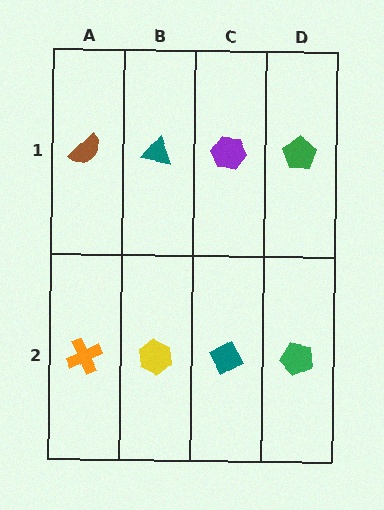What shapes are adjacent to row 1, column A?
An orange cross (row 2, column A), a teal triangle (row 1, column B).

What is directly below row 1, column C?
A teal diamond.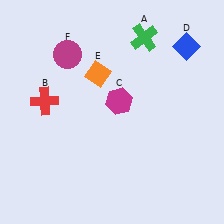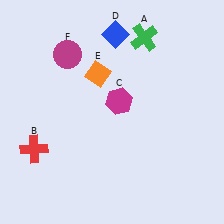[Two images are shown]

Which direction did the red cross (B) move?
The red cross (B) moved down.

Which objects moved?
The objects that moved are: the red cross (B), the blue diamond (D).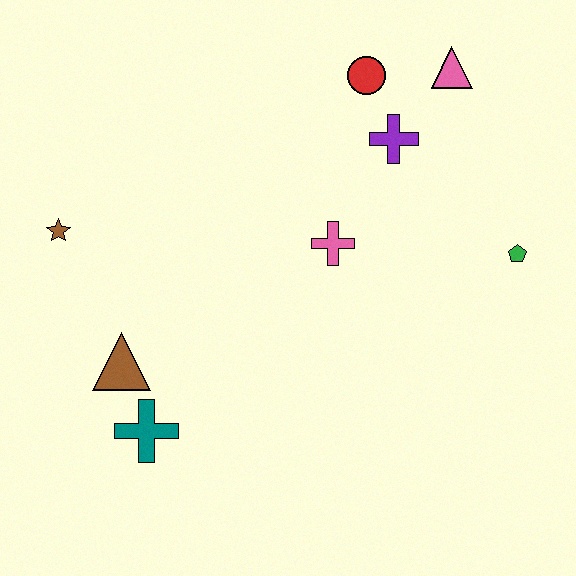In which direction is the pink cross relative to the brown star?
The pink cross is to the right of the brown star.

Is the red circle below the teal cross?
No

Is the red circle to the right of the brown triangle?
Yes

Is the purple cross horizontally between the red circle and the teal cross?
No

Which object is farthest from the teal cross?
The pink triangle is farthest from the teal cross.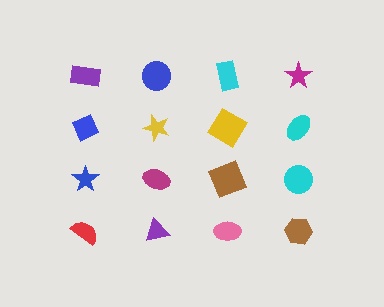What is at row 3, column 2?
A magenta ellipse.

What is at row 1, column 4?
A magenta star.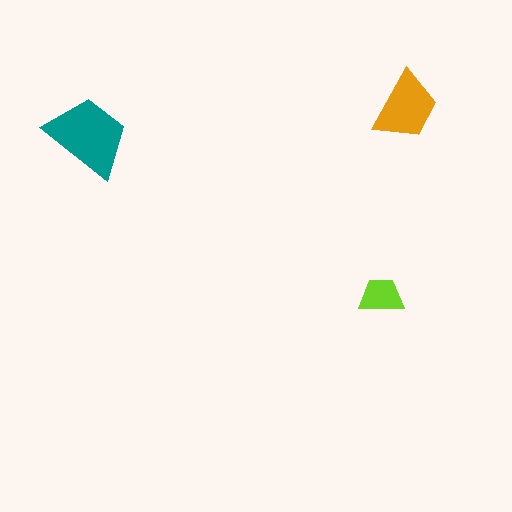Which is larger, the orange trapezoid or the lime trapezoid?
The orange one.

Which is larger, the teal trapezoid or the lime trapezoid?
The teal one.